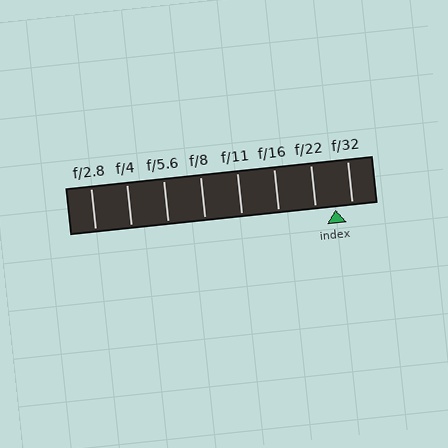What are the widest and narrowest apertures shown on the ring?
The widest aperture shown is f/2.8 and the narrowest is f/32.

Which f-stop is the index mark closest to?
The index mark is closest to f/32.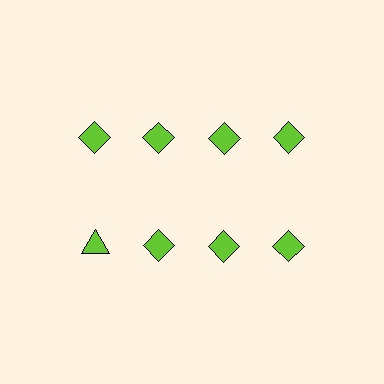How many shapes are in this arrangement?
There are 8 shapes arranged in a grid pattern.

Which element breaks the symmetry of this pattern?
The lime triangle in the second row, leftmost column breaks the symmetry. All other shapes are lime diamonds.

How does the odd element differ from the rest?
It has a different shape: triangle instead of diamond.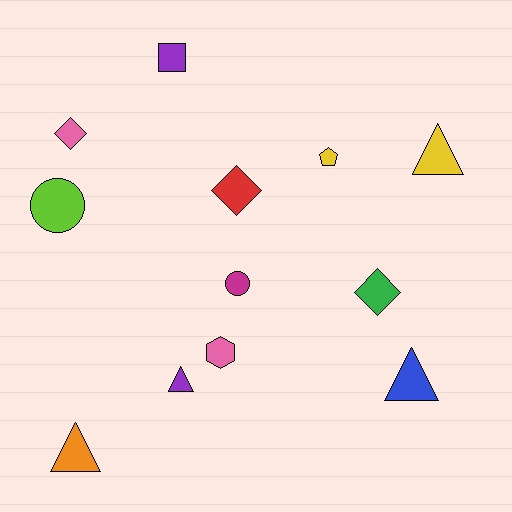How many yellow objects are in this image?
There are 2 yellow objects.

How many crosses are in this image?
There are no crosses.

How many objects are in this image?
There are 12 objects.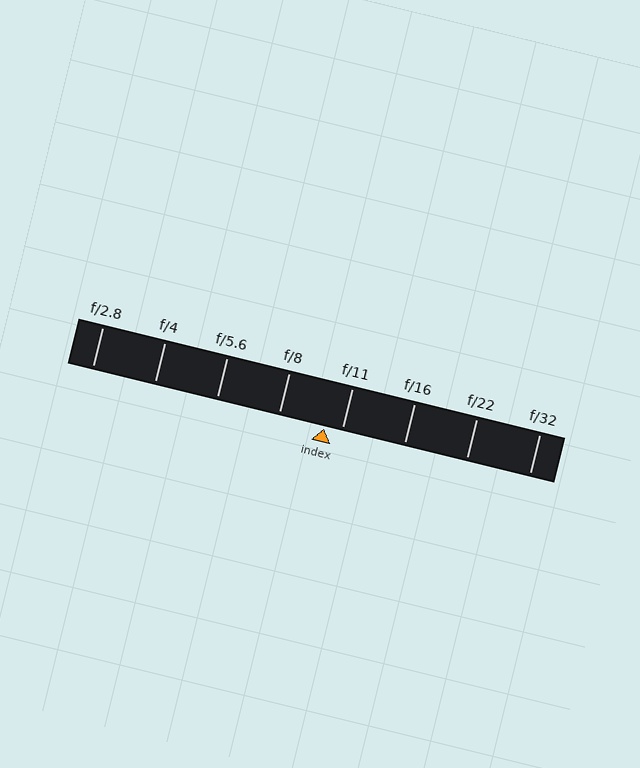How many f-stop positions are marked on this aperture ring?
There are 8 f-stop positions marked.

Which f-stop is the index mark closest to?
The index mark is closest to f/11.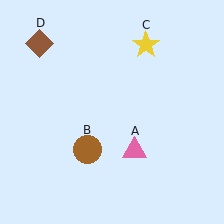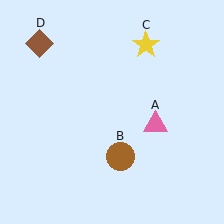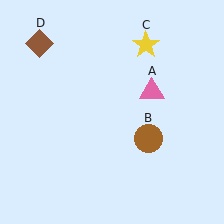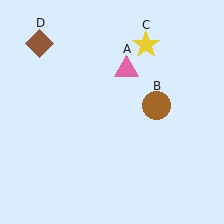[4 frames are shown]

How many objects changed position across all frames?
2 objects changed position: pink triangle (object A), brown circle (object B).